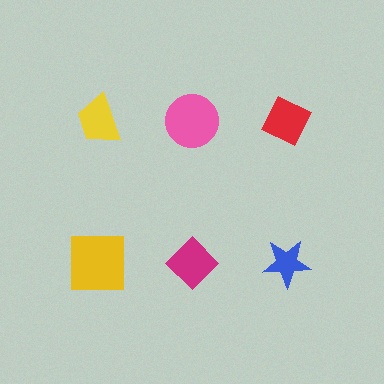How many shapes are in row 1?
3 shapes.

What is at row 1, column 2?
A pink circle.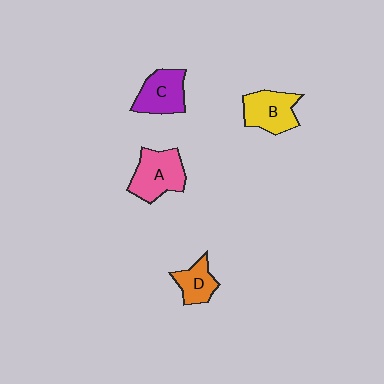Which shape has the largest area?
Shape A (pink).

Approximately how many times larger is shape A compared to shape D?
Approximately 1.6 times.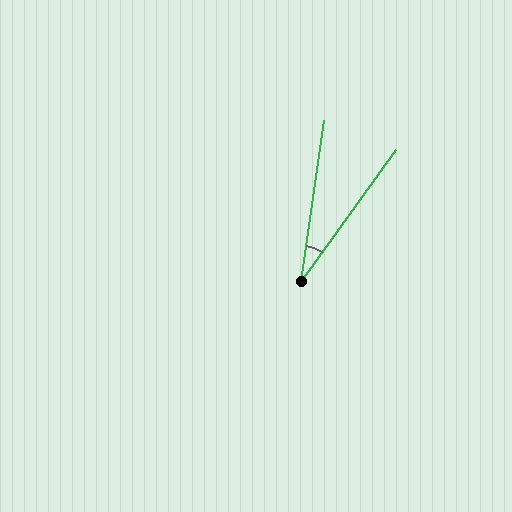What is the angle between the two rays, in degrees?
Approximately 28 degrees.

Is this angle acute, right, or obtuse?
It is acute.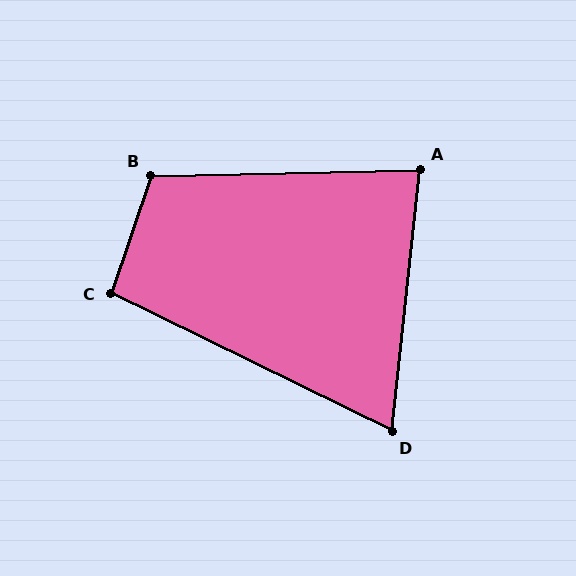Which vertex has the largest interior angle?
B, at approximately 110 degrees.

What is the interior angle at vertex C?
Approximately 97 degrees (obtuse).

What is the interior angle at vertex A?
Approximately 83 degrees (acute).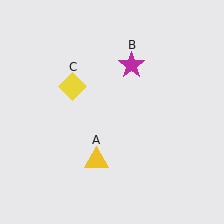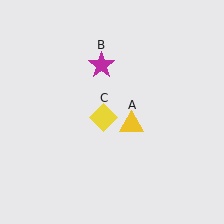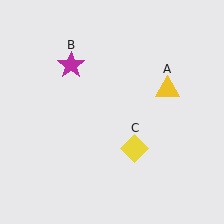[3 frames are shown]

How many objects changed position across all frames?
3 objects changed position: yellow triangle (object A), magenta star (object B), yellow diamond (object C).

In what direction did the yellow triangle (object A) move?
The yellow triangle (object A) moved up and to the right.